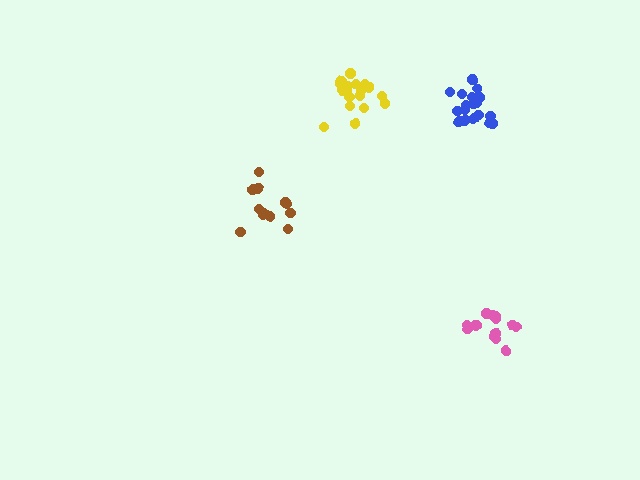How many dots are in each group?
Group 1: 14 dots, Group 2: 12 dots, Group 3: 18 dots, Group 4: 18 dots (62 total).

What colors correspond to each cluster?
The clusters are colored: pink, brown, yellow, blue.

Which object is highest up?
The yellow cluster is topmost.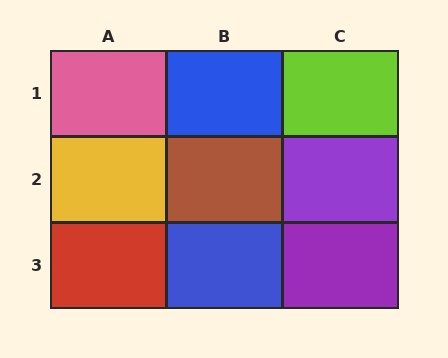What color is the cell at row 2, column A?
Yellow.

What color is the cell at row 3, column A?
Red.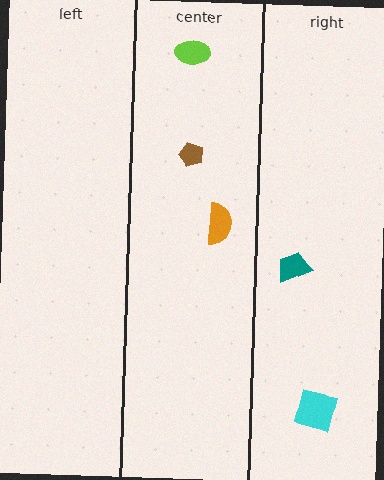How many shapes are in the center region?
3.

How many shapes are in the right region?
2.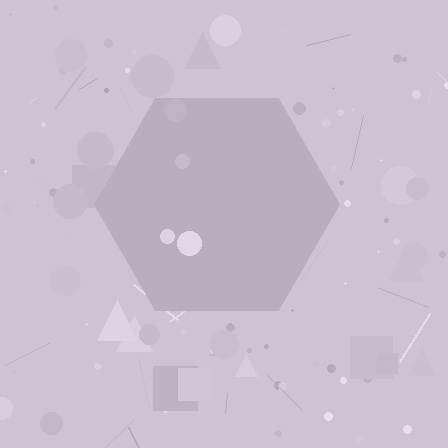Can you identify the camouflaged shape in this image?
The camouflaged shape is a hexagon.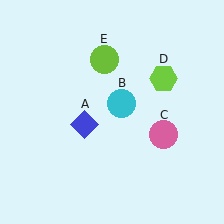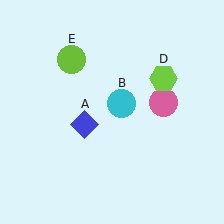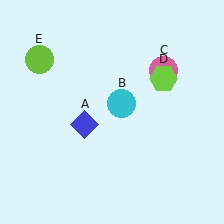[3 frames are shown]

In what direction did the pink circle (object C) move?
The pink circle (object C) moved up.